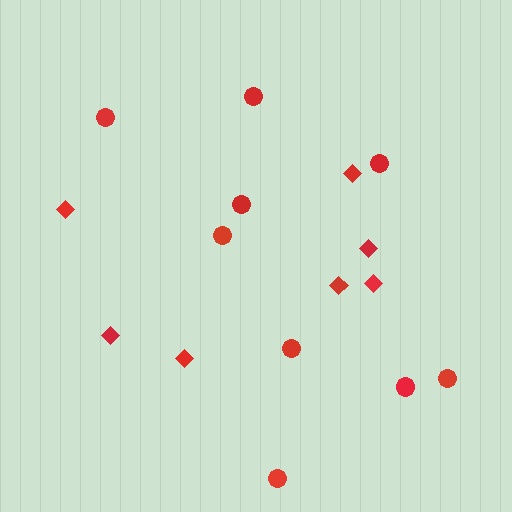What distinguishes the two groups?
There are 2 groups: one group of circles (9) and one group of diamonds (7).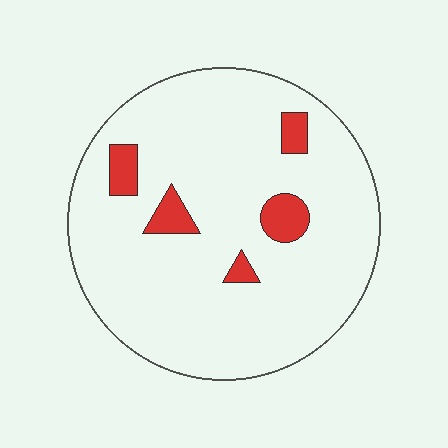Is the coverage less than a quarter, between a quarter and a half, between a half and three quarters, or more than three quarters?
Less than a quarter.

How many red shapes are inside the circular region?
5.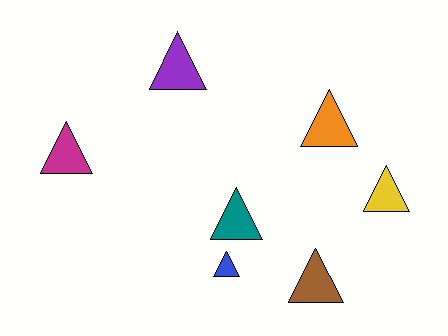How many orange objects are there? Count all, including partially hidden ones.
There is 1 orange object.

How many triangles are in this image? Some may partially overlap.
There are 7 triangles.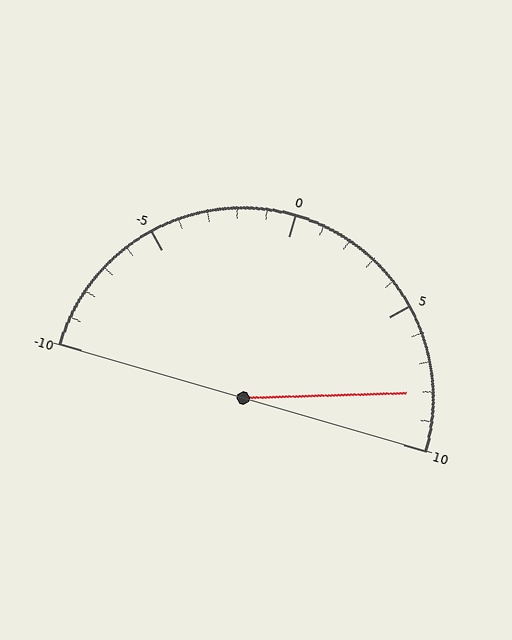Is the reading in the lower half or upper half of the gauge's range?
The reading is in the upper half of the range (-10 to 10).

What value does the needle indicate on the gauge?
The needle indicates approximately 8.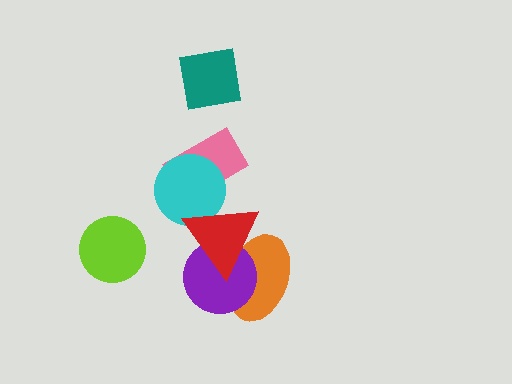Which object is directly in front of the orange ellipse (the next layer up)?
The purple circle is directly in front of the orange ellipse.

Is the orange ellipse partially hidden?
Yes, it is partially covered by another shape.